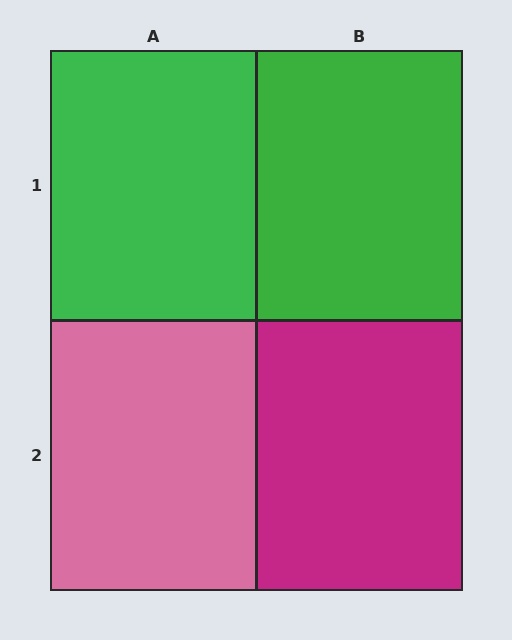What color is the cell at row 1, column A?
Green.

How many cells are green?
2 cells are green.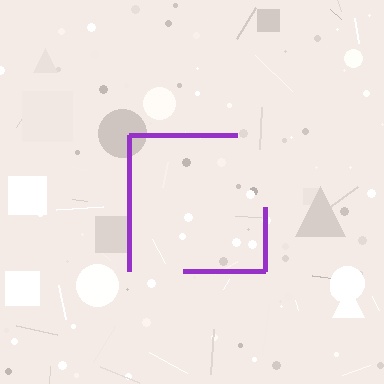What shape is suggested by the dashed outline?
The dashed outline suggests a square.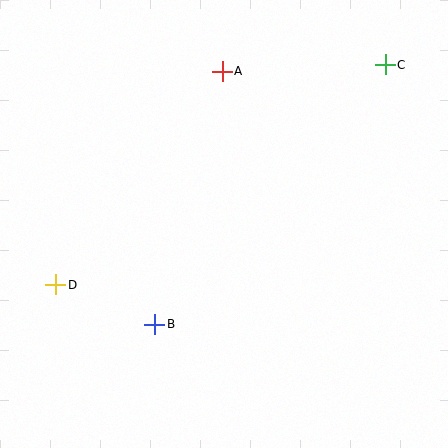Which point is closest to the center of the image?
Point B at (155, 324) is closest to the center.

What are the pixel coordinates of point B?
Point B is at (155, 324).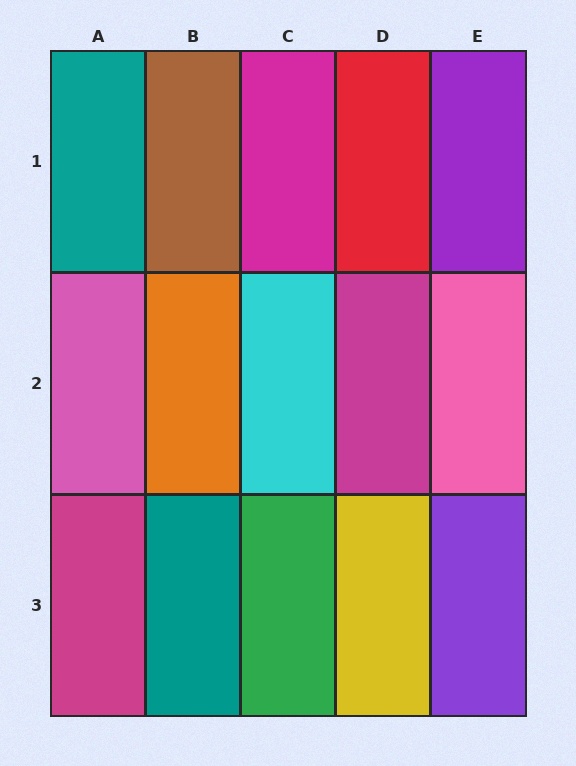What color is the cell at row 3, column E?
Purple.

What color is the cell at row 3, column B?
Teal.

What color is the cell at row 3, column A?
Magenta.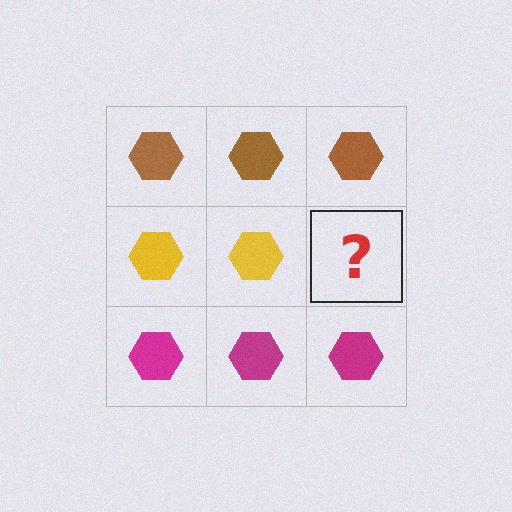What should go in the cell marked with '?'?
The missing cell should contain a yellow hexagon.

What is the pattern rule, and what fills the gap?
The rule is that each row has a consistent color. The gap should be filled with a yellow hexagon.